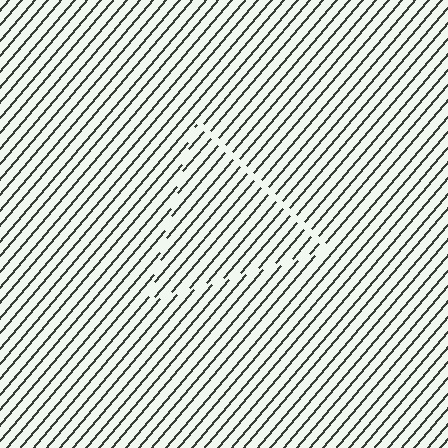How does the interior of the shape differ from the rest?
The interior of the shape contains the same grating, shifted by half a period — the contour is defined by the phase discontinuity where line-ends from the inner and outer gratings abut.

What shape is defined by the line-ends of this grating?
An illusory triangle. The interior of the shape contains the same grating, shifted by half a period — the contour is defined by the phase discontinuity where line-ends from the inner and outer gratings abut.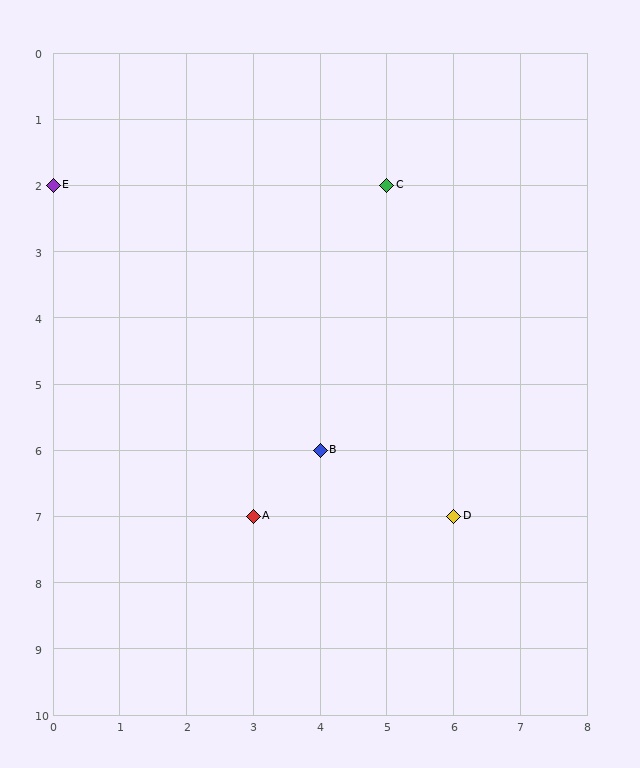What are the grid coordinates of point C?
Point C is at grid coordinates (5, 2).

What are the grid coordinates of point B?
Point B is at grid coordinates (4, 6).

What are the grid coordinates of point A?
Point A is at grid coordinates (3, 7).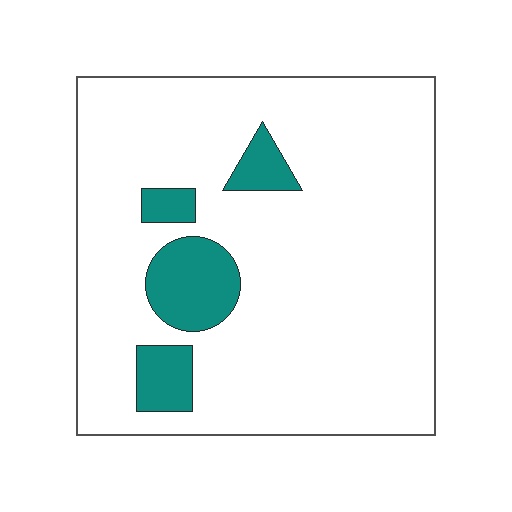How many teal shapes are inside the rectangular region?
4.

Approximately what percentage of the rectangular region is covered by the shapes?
Approximately 10%.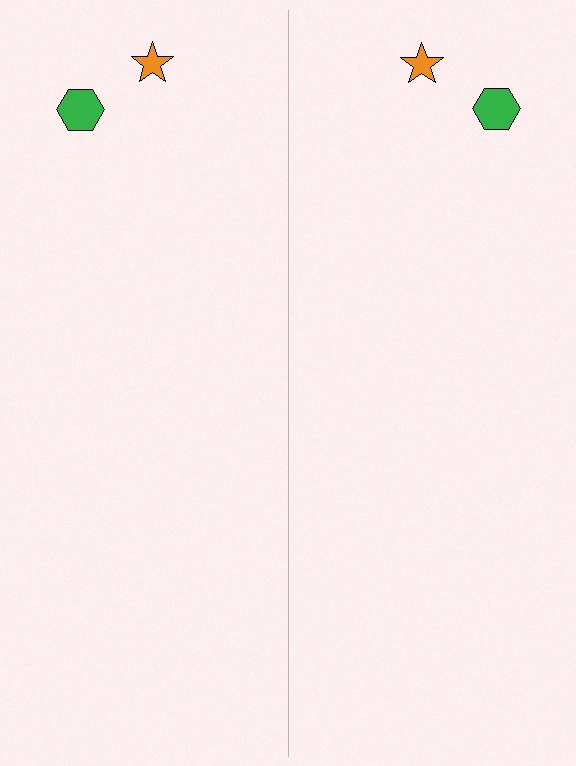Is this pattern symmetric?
Yes, this pattern has bilateral (reflection) symmetry.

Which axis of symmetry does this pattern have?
The pattern has a vertical axis of symmetry running through the center of the image.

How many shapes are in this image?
There are 4 shapes in this image.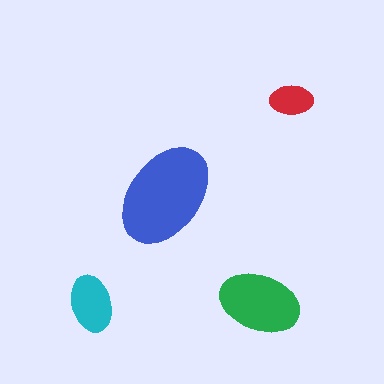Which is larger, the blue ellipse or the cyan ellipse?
The blue one.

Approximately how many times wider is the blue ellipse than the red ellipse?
About 2.5 times wider.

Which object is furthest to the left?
The cyan ellipse is leftmost.